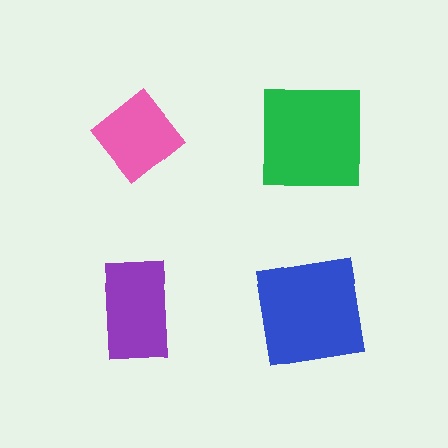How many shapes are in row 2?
2 shapes.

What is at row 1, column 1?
A pink diamond.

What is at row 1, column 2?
A green square.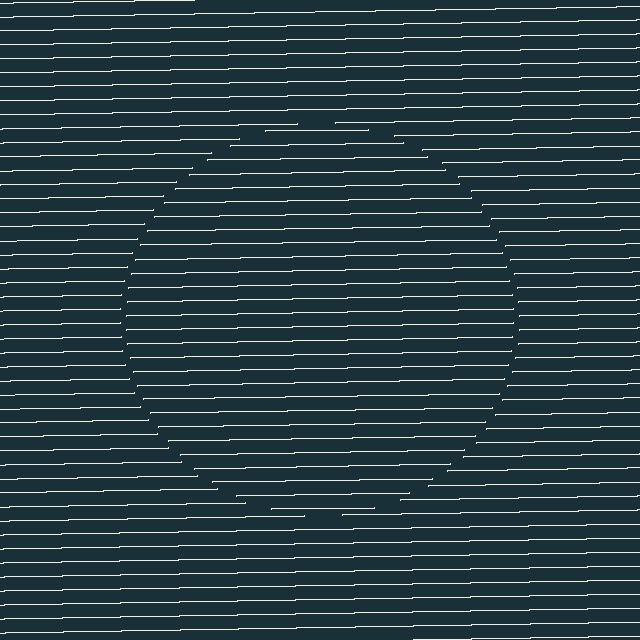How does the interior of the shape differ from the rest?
The interior of the shape contains the same grating, shifted by half a period — the contour is defined by the phase discontinuity where line-ends from the inner and outer gratings abut.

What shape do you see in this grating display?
An illusory circle. The interior of the shape contains the same grating, shifted by half a period — the contour is defined by the phase discontinuity where line-ends from the inner and outer gratings abut.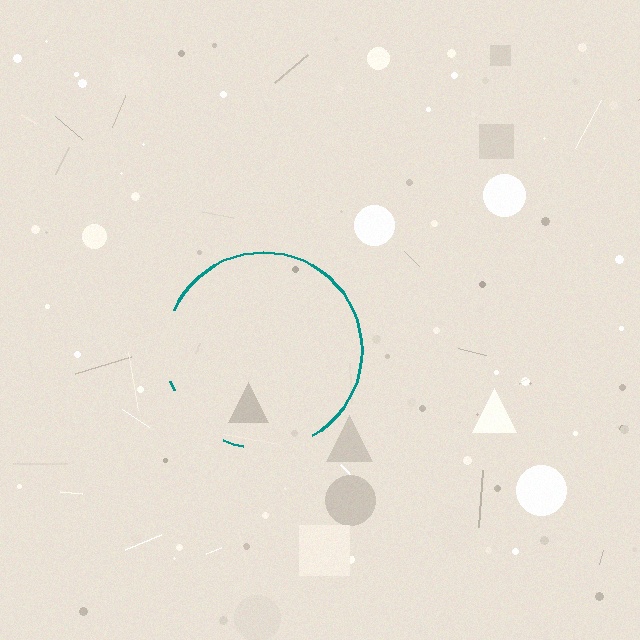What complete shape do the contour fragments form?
The contour fragments form a circle.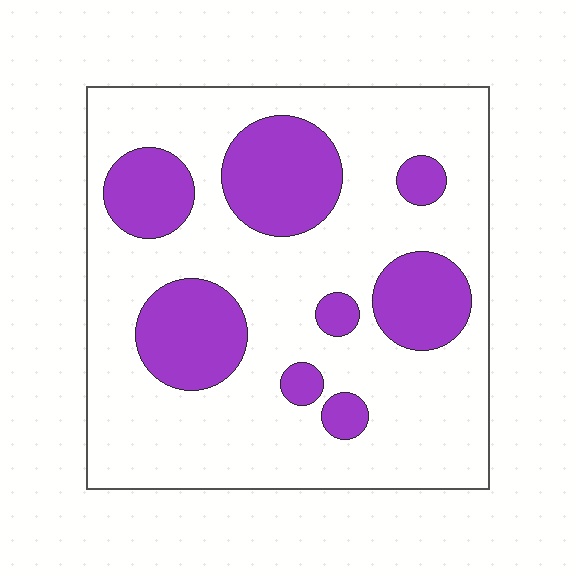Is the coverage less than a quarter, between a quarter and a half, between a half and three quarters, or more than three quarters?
Between a quarter and a half.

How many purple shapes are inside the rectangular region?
8.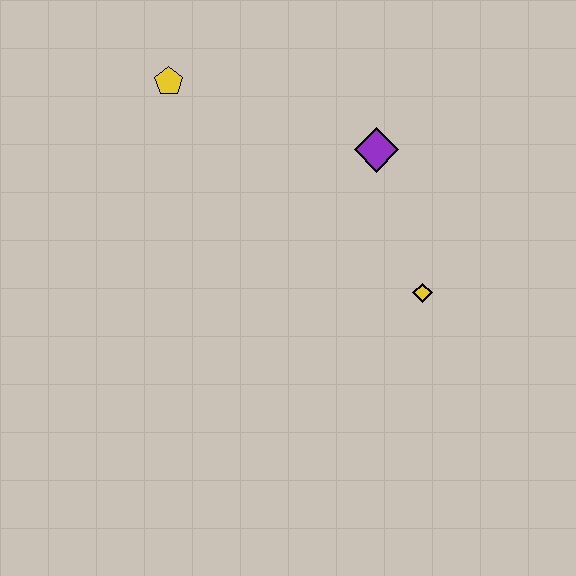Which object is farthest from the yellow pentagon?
The yellow diamond is farthest from the yellow pentagon.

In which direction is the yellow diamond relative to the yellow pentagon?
The yellow diamond is to the right of the yellow pentagon.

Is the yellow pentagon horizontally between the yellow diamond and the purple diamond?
No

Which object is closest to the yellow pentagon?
The purple diamond is closest to the yellow pentagon.